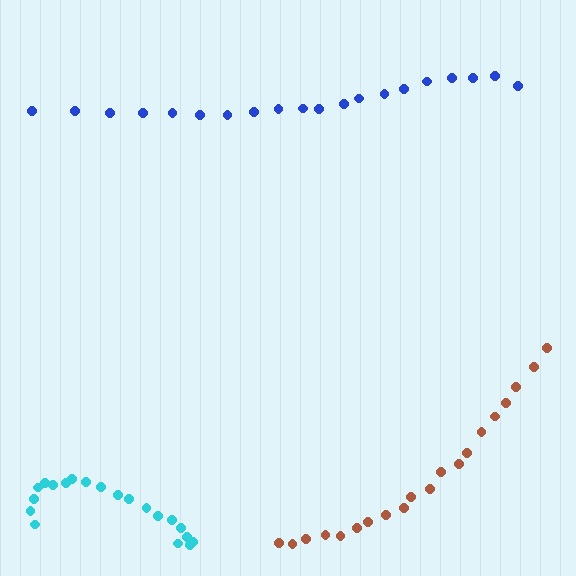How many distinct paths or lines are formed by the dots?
There are 3 distinct paths.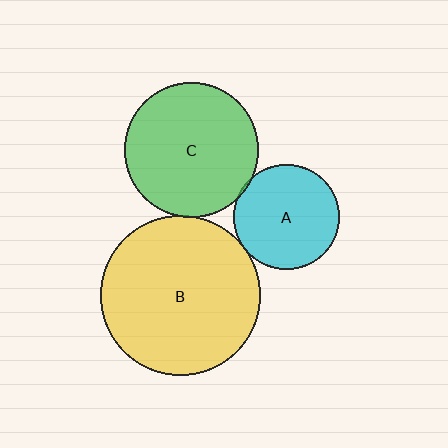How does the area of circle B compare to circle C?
Approximately 1.4 times.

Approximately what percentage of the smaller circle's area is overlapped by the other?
Approximately 5%.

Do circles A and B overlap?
Yes.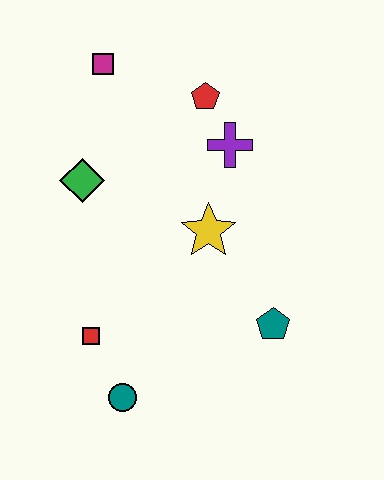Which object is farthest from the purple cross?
The teal circle is farthest from the purple cross.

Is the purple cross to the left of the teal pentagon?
Yes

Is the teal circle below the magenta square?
Yes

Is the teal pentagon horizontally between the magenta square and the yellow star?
No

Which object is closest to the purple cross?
The red pentagon is closest to the purple cross.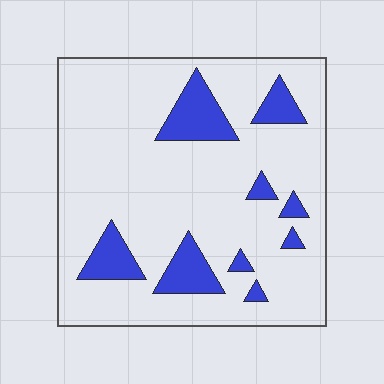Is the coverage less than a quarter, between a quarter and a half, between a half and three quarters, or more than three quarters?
Less than a quarter.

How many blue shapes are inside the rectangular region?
9.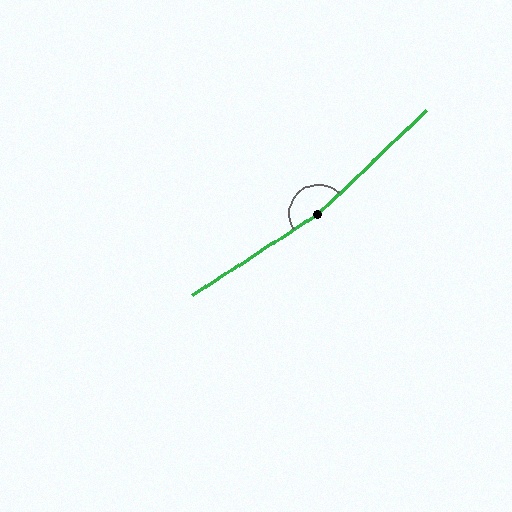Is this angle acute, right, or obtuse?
It is obtuse.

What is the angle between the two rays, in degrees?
Approximately 169 degrees.